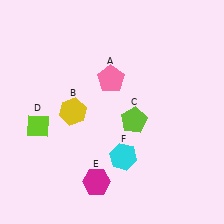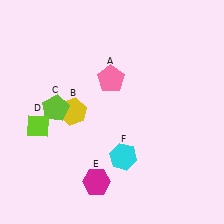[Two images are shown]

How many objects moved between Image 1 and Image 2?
1 object moved between the two images.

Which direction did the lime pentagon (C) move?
The lime pentagon (C) moved left.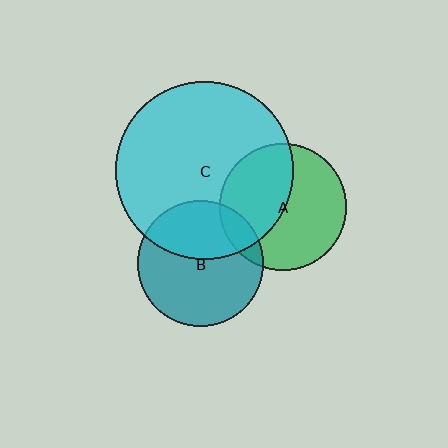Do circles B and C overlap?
Yes.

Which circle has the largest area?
Circle C (cyan).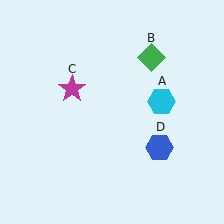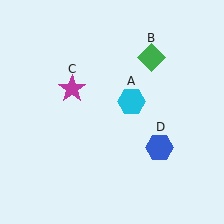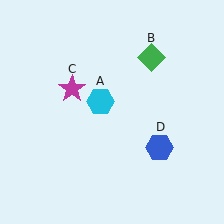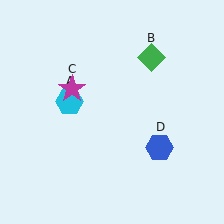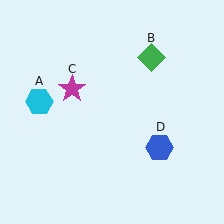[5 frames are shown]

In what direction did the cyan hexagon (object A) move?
The cyan hexagon (object A) moved left.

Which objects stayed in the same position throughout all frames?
Green diamond (object B) and magenta star (object C) and blue hexagon (object D) remained stationary.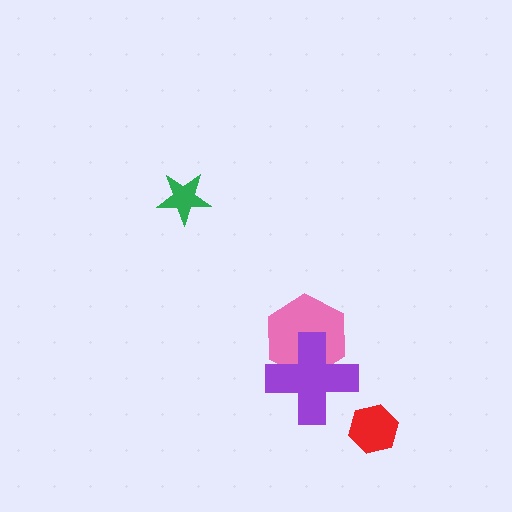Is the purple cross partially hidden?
No, no other shape covers it.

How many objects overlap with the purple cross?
1 object overlaps with the purple cross.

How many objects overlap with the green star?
0 objects overlap with the green star.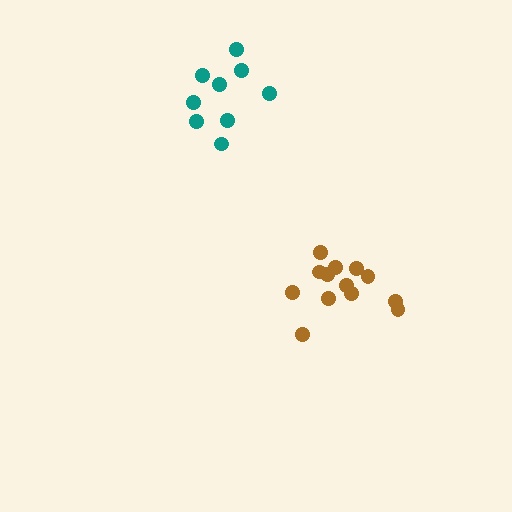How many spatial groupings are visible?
There are 2 spatial groupings.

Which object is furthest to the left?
The teal cluster is leftmost.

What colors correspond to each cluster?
The clusters are colored: brown, teal.